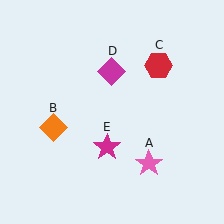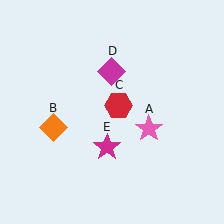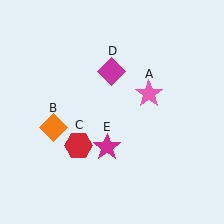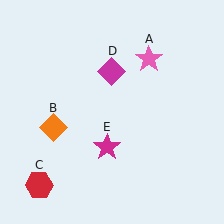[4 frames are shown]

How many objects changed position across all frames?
2 objects changed position: pink star (object A), red hexagon (object C).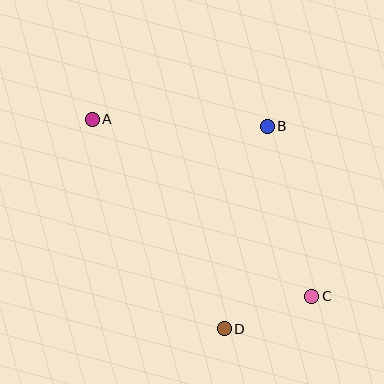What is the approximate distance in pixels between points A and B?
The distance between A and B is approximately 175 pixels.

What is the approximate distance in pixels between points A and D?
The distance between A and D is approximately 248 pixels.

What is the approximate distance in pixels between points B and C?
The distance between B and C is approximately 176 pixels.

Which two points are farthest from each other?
Points A and C are farthest from each other.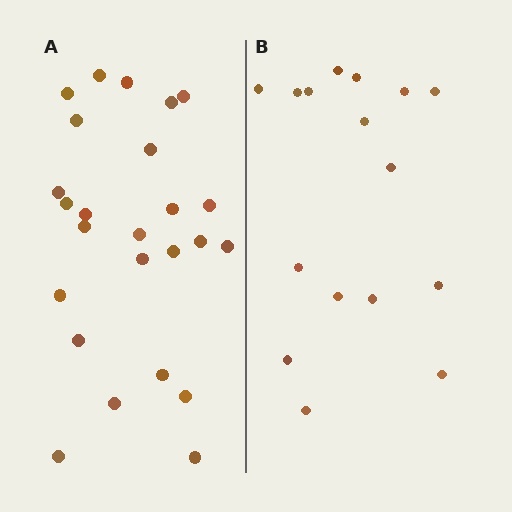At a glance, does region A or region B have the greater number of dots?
Region A (the left region) has more dots.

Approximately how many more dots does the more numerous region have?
Region A has roughly 8 or so more dots than region B.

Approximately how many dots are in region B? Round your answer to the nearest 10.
About 20 dots. (The exact count is 16, which rounds to 20.)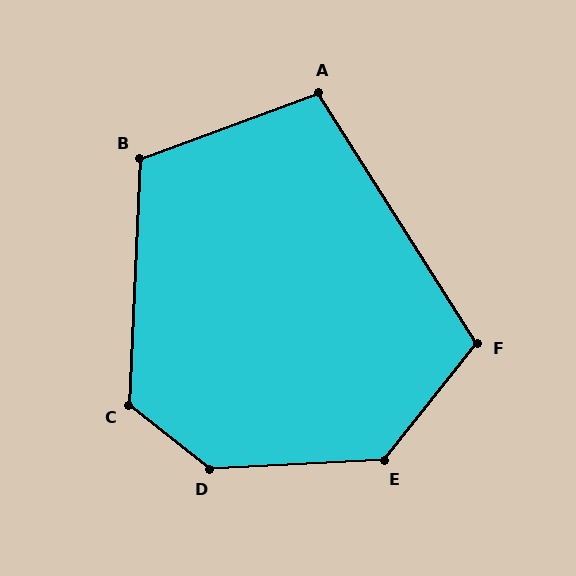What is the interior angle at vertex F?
Approximately 109 degrees (obtuse).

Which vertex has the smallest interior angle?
A, at approximately 102 degrees.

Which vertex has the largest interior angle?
D, at approximately 139 degrees.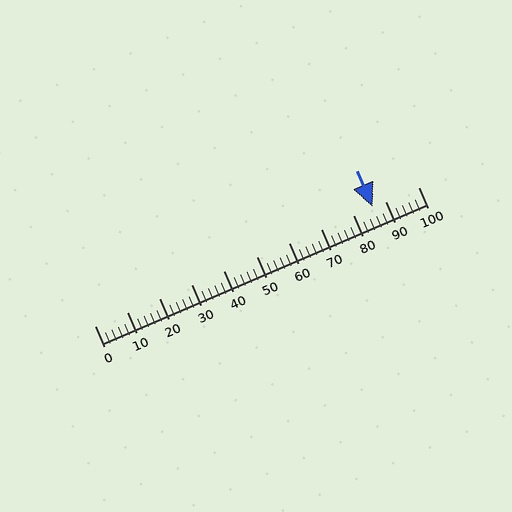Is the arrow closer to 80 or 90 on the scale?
The arrow is closer to 90.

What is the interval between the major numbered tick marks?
The major tick marks are spaced 10 units apart.